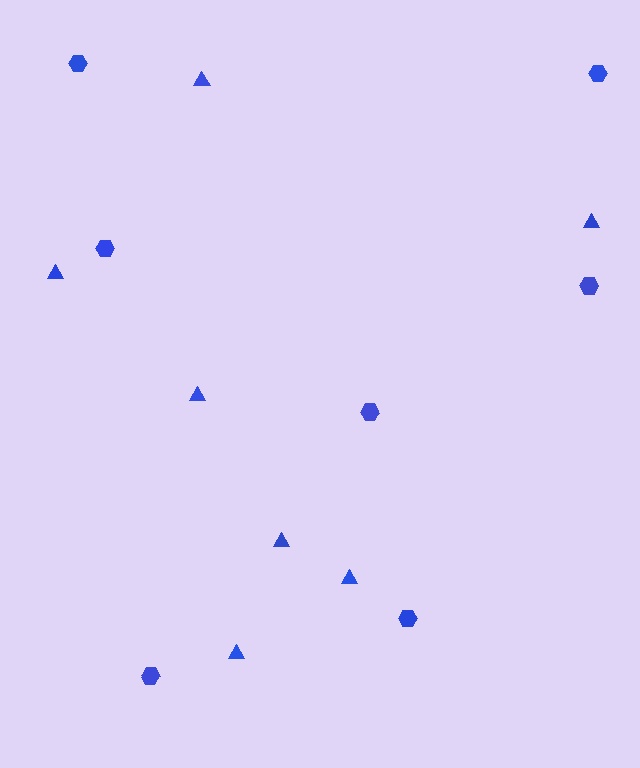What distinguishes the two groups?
There are 2 groups: one group of hexagons (7) and one group of triangles (7).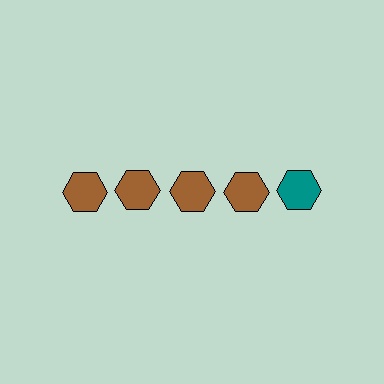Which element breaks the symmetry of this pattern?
The teal hexagon in the top row, rightmost column breaks the symmetry. All other shapes are brown hexagons.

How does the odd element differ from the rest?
It has a different color: teal instead of brown.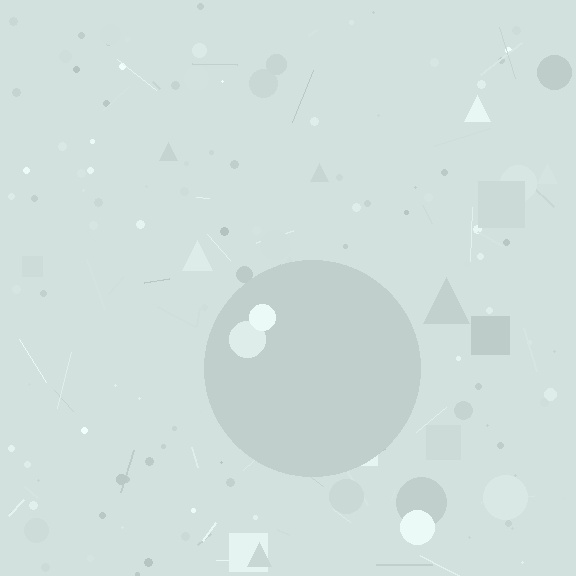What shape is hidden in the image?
A circle is hidden in the image.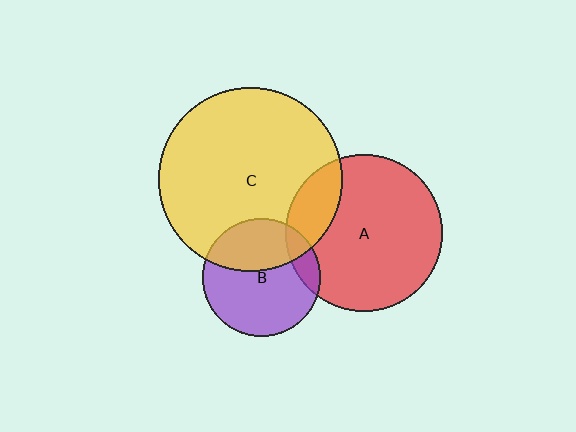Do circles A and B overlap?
Yes.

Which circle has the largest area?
Circle C (yellow).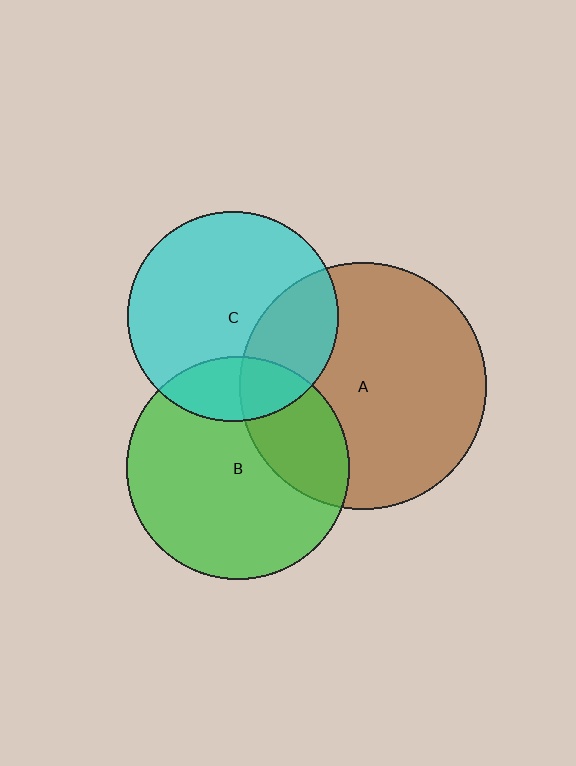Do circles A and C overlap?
Yes.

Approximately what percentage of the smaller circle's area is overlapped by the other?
Approximately 30%.